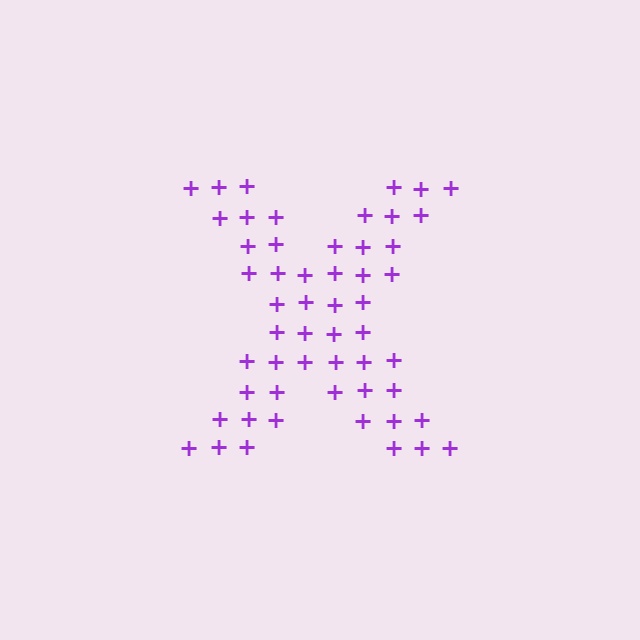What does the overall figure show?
The overall figure shows the letter X.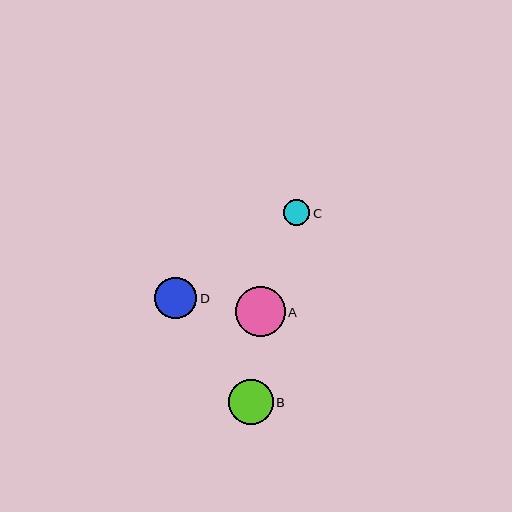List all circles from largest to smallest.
From largest to smallest: A, B, D, C.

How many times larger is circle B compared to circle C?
Circle B is approximately 1.7 times the size of circle C.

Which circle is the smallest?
Circle C is the smallest with a size of approximately 27 pixels.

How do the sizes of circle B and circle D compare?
Circle B and circle D are approximately the same size.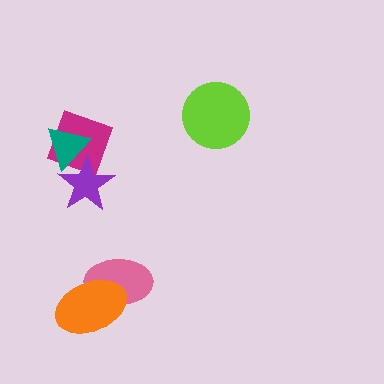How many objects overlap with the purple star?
2 objects overlap with the purple star.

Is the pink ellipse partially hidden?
Yes, it is partially covered by another shape.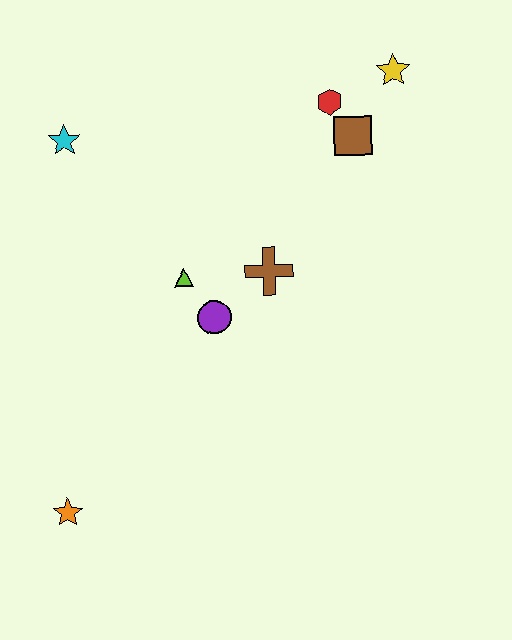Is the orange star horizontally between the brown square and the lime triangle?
No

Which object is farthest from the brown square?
The orange star is farthest from the brown square.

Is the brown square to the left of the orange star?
No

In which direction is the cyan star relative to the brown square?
The cyan star is to the left of the brown square.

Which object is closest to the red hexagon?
The brown square is closest to the red hexagon.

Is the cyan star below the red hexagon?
Yes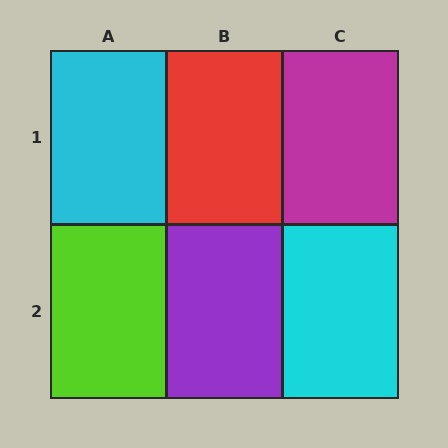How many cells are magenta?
1 cell is magenta.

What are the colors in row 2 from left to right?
Lime, purple, cyan.